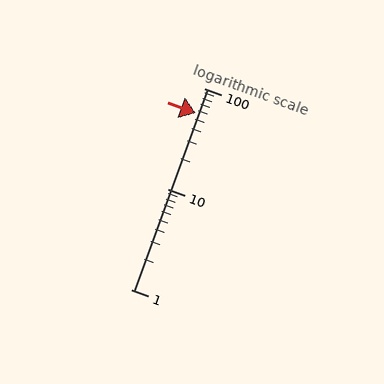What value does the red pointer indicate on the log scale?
The pointer indicates approximately 56.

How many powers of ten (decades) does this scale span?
The scale spans 2 decades, from 1 to 100.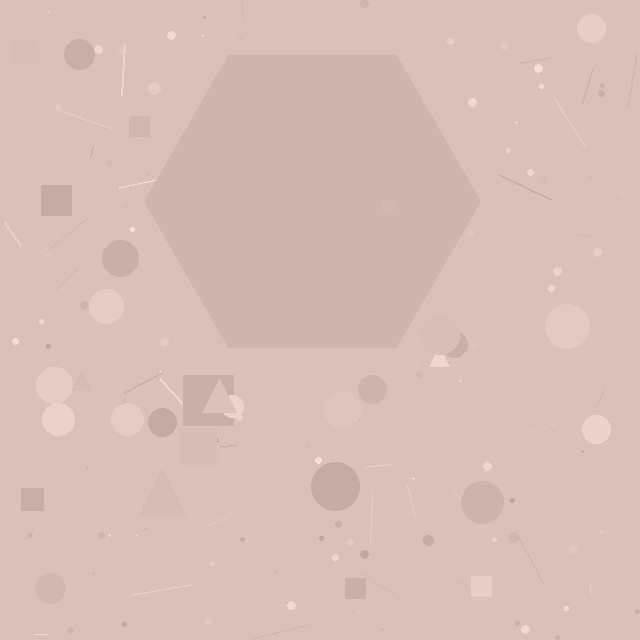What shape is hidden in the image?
A hexagon is hidden in the image.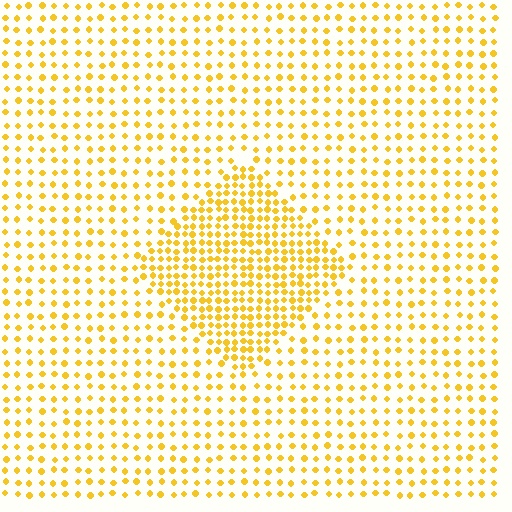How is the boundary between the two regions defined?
The boundary is defined by a change in element density (approximately 2.1x ratio). All elements are the same color, size, and shape.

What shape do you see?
I see a diamond.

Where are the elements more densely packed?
The elements are more densely packed inside the diamond boundary.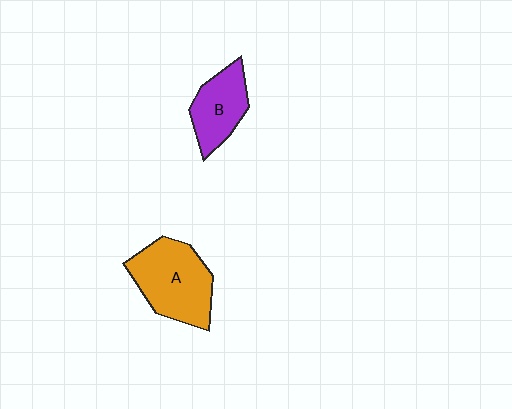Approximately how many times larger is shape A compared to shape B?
Approximately 1.5 times.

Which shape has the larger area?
Shape A (orange).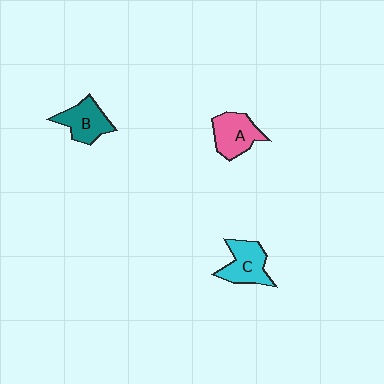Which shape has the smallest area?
Shape B (teal).